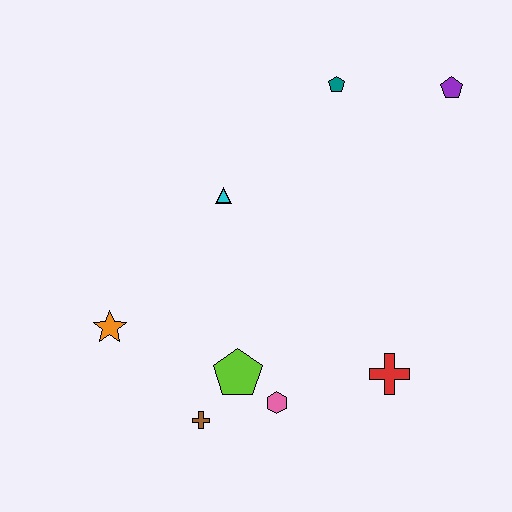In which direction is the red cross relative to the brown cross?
The red cross is to the right of the brown cross.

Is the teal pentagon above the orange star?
Yes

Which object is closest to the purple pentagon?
The teal pentagon is closest to the purple pentagon.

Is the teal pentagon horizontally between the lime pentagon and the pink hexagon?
No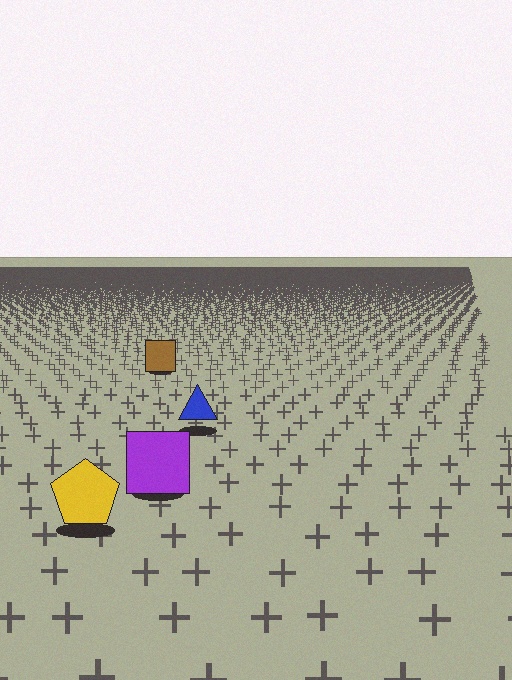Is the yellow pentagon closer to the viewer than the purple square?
Yes. The yellow pentagon is closer — you can tell from the texture gradient: the ground texture is coarser near it.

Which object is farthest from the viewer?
The brown square is farthest from the viewer. It appears smaller and the ground texture around it is denser.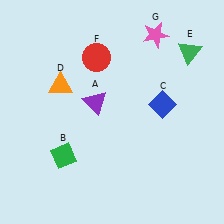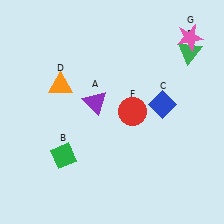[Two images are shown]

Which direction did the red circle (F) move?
The red circle (F) moved down.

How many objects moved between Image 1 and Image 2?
2 objects moved between the two images.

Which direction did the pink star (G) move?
The pink star (G) moved right.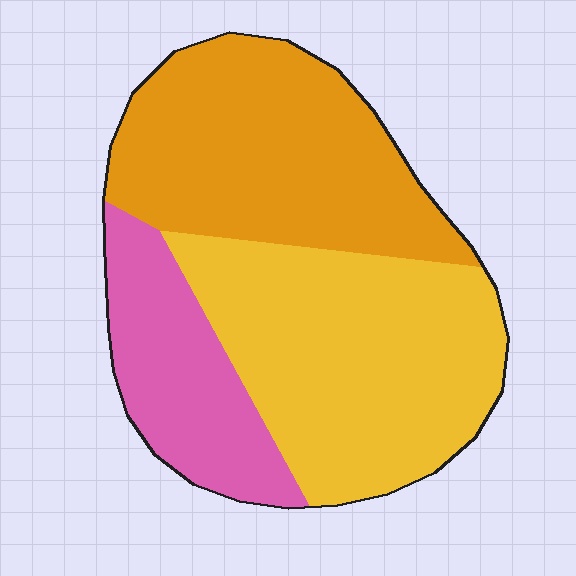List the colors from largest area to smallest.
From largest to smallest: yellow, orange, pink.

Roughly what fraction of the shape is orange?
Orange takes up between a quarter and a half of the shape.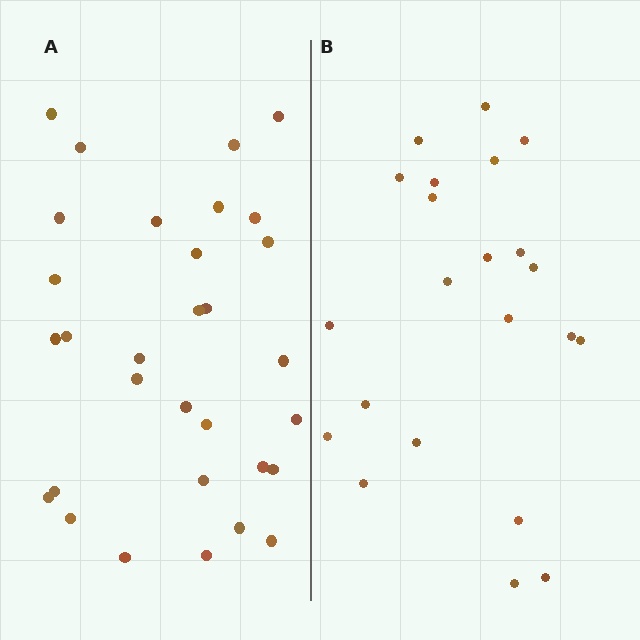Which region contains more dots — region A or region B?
Region A (the left region) has more dots.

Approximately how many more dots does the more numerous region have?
Region A has roughly 8 or so more dots than region B.